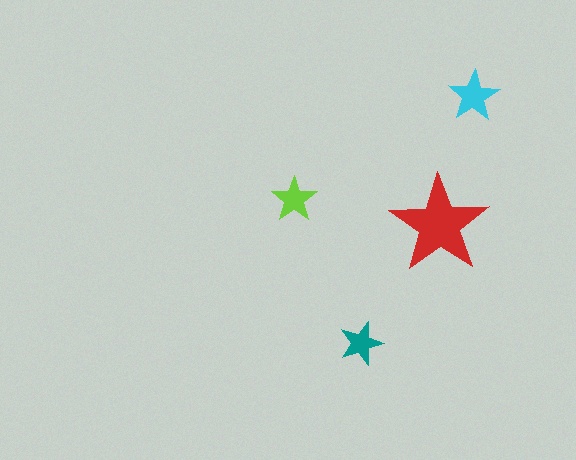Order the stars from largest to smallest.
the red one, the cyan one, the lime one, the teal one.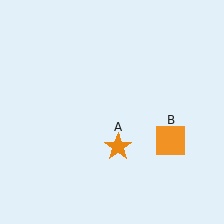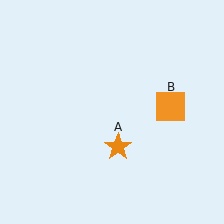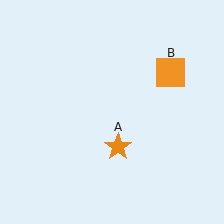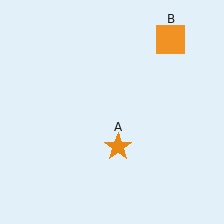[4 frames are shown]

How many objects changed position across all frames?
1 object changed position: orange square (object B).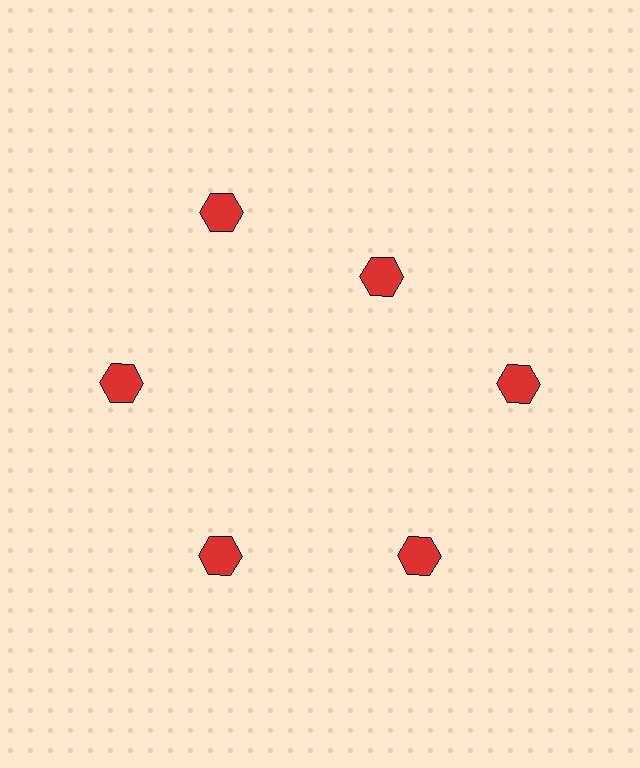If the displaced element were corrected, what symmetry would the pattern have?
It would have 6-fold rotational symmetry — the pattern would map onto itself every 60 degrees.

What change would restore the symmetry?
The symmetry would be restored by moving it outward, back onto the ring so that all 6 hexagons sit at equal angles and equal distance from the center.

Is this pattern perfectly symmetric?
No. The 6 red hexagons are arranged in a ring, but one element near the 1 o'clock position is pulled inward toward the center, breaking the 6-fold rotational symmetry.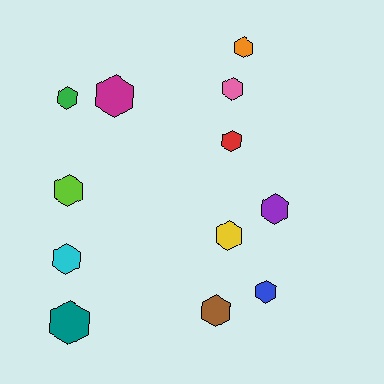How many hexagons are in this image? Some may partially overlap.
There are 12 hexagons.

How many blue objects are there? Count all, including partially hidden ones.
There is 1 blue object.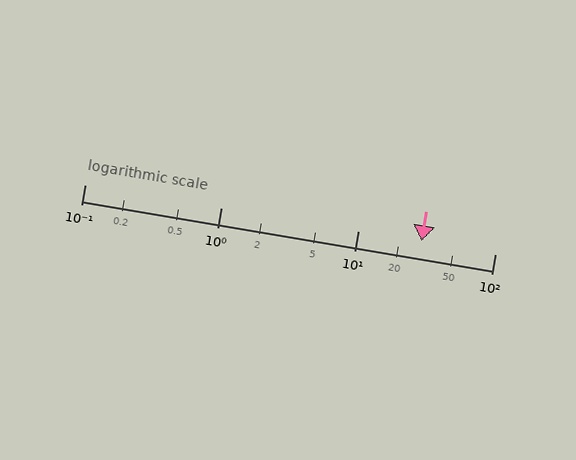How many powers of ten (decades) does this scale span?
The scale spans 3 decades, from 0.1 to 100.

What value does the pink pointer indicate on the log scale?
The pointer indicates approximately 29.